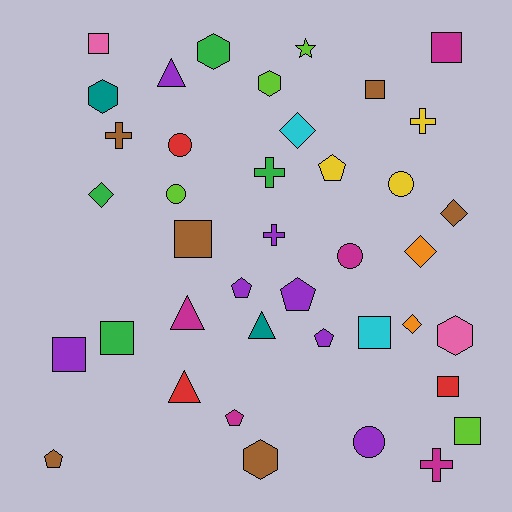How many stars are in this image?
There is 1 star.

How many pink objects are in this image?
There are 2 pink objects.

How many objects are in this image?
There are 40 objects.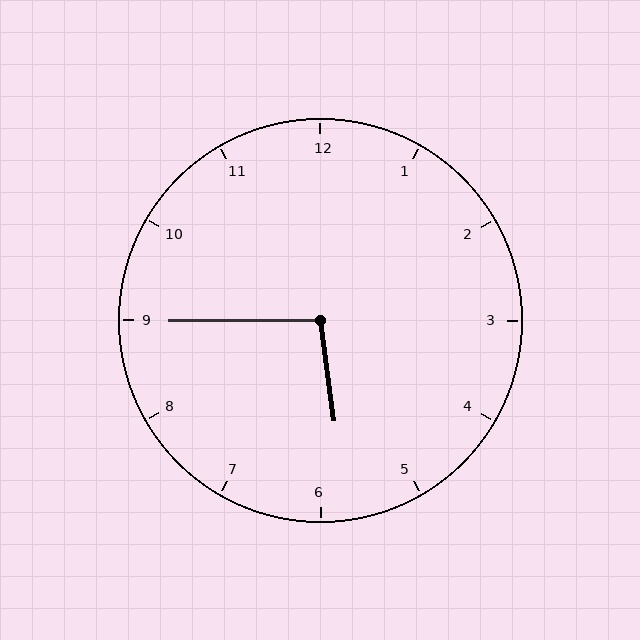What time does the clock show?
5:45.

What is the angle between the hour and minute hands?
Approximately 98 degrees.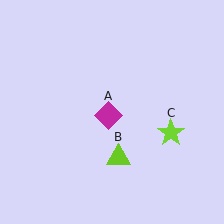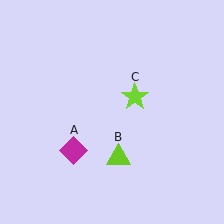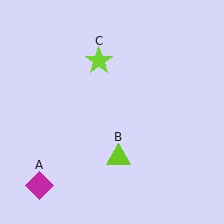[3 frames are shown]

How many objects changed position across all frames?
2 objects changed position: magenta diamond (object A), lime star (object C).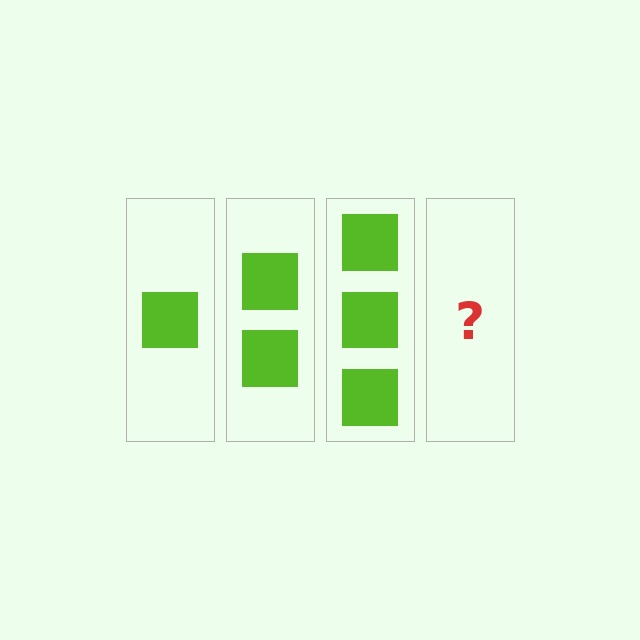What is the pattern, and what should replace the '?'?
The pattern is that each step adds one more square. The '?' should be 4 squares.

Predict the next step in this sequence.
The next step is 4 squares.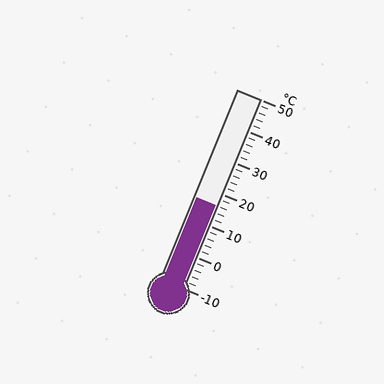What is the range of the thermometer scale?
The thermometer scale ranges from -10°C to 50°C.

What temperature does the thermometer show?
The thermometer shows approximately 16°C.